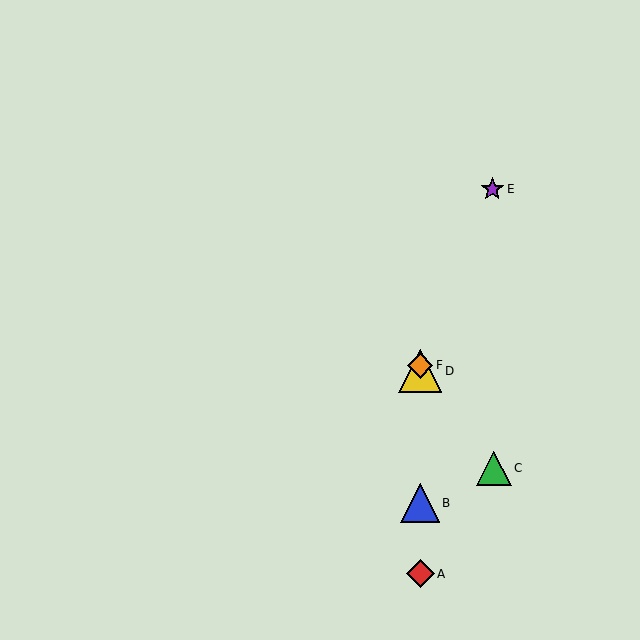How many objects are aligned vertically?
4 objects (A, B, D, F) are aligned vertically.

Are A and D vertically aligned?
Yes, both are at x≈420.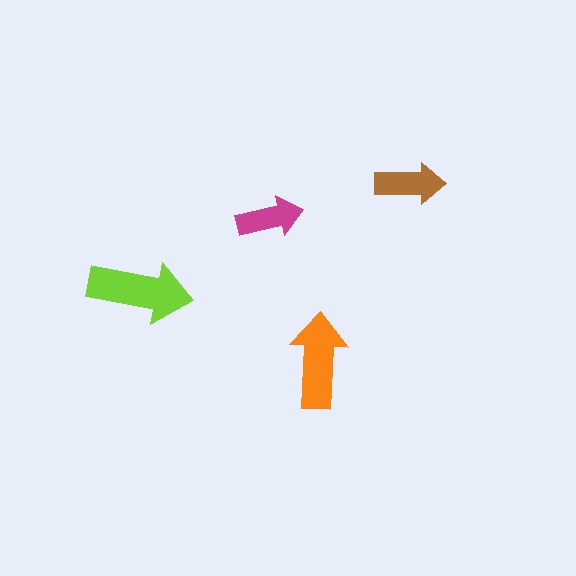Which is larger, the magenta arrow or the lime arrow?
The lime one.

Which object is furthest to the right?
The brown arrow is rightmost.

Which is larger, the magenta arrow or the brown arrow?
The brown one.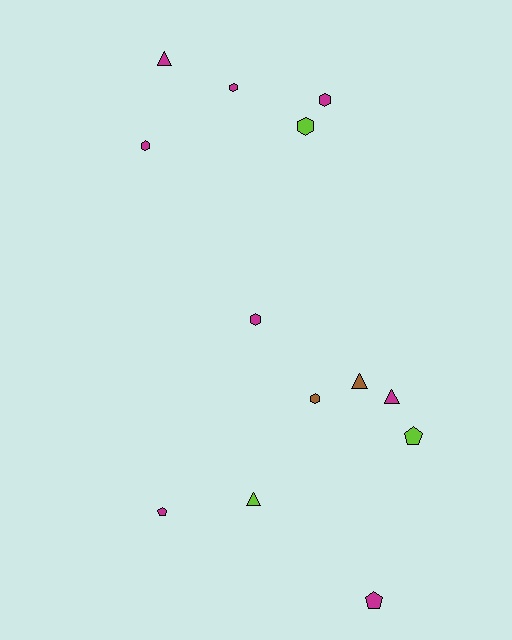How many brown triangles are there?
There is 1 brown triangle.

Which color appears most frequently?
Magenta, with 8 objects.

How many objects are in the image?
There are 13 objects.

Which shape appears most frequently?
Hexagon, with 6 objects.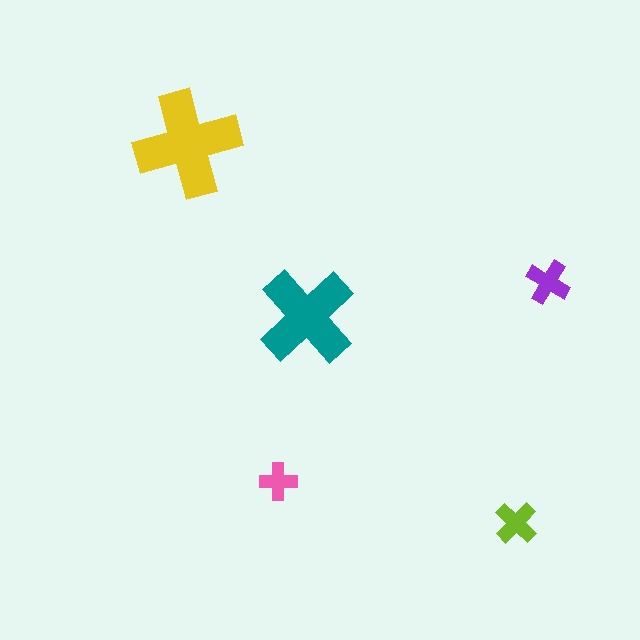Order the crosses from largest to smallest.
the yellow one, the teal one, the purple one, the lime one, the pink one.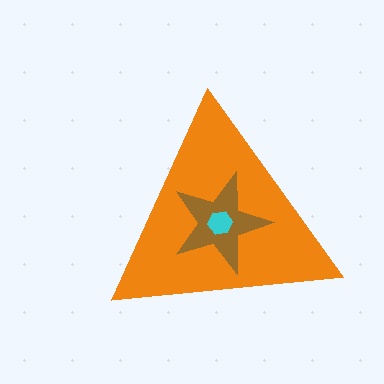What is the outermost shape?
The orange triangle.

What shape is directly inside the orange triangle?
The brown star.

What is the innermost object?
The cyan hexagon.